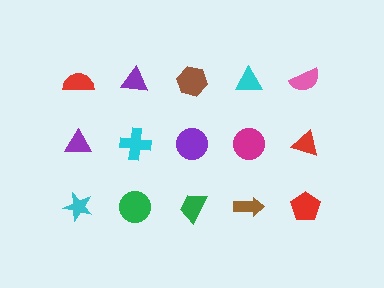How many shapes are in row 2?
5 shapes.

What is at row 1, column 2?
A purple triangle.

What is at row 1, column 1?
A red semicircle.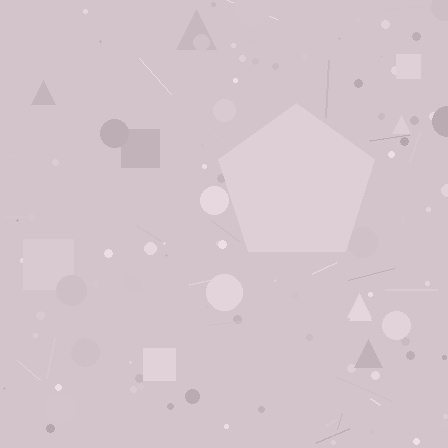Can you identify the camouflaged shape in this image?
The camouflaged shape is a pentagon.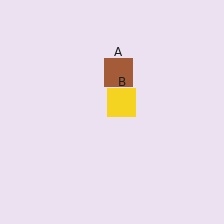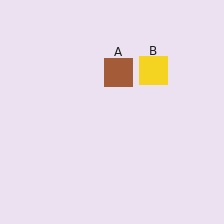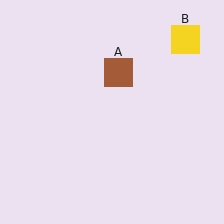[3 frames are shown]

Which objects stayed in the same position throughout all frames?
Brown square (object A) remained stationary.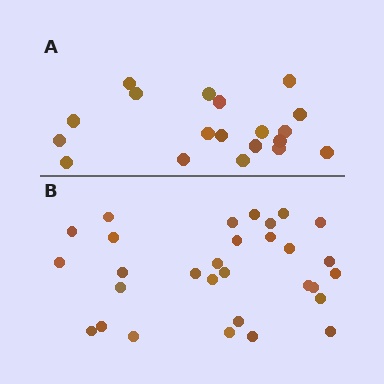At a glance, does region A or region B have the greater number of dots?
Region B (the bottom region) has more dots.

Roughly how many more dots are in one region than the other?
Region B has roughly 12 or so more dots than region A.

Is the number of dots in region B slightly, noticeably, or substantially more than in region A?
Region B has substantially more. The ratio is roughly 1.6 to 1.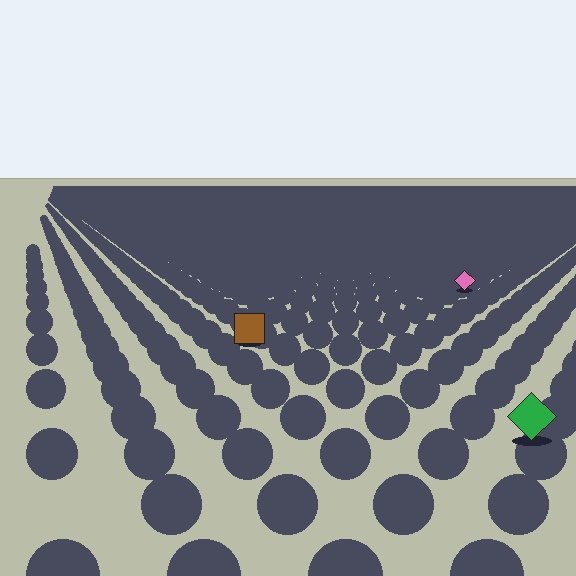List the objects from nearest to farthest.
From nearest to farthest: the green diamond, the brown square, the pink diamond.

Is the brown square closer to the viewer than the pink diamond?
Yes. The brown square is closer — you can tell from the texture gradient: the ground texture is coarser near it.